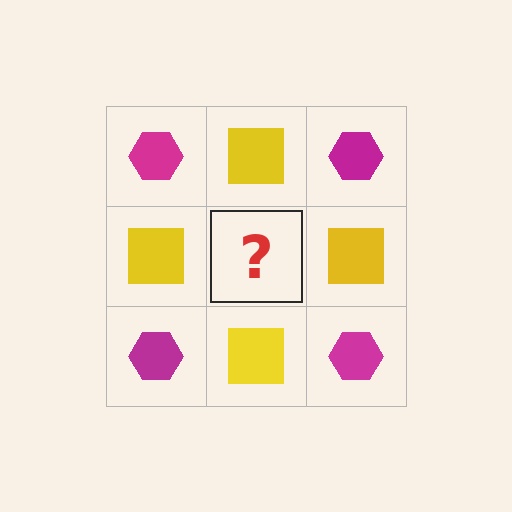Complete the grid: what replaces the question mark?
The question mark should be replaced with a magenta hexagon.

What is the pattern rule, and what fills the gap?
The rule is that it alternates magenta hexagon and yellow square in a checkerboard pattern. The gap should be filled with a magenta hexagon.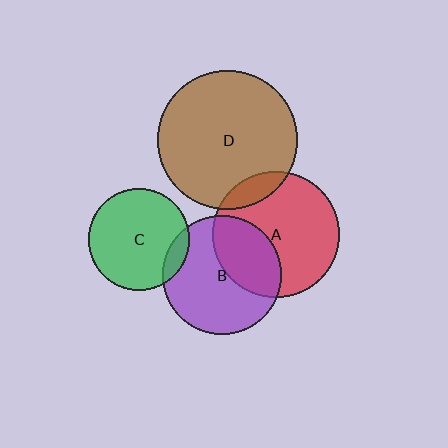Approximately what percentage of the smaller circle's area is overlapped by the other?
Approximately 35%.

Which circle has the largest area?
Circle D (brown).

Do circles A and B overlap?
Yes.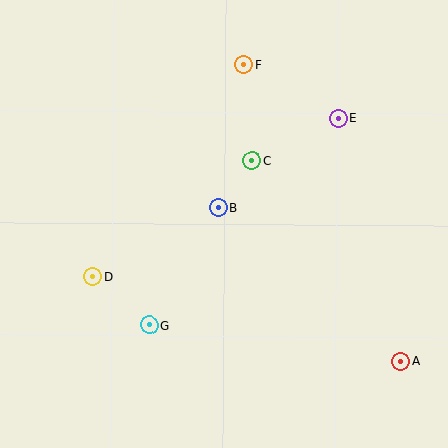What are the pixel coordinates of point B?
Point B is at (218, 208).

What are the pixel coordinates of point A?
Point A is at (401, 362).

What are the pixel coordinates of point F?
Point F is at (244, 65).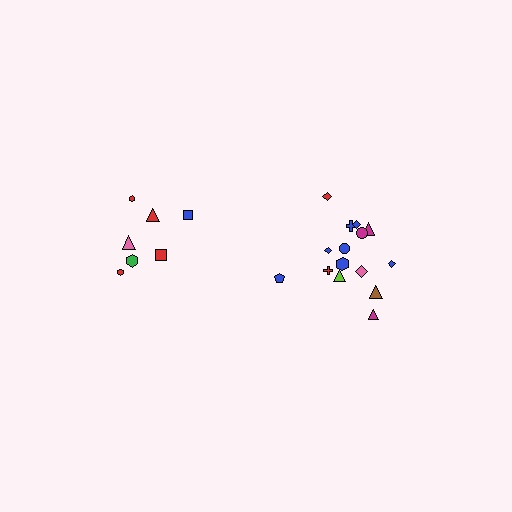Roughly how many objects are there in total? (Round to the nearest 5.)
Roughly 20 objects in total.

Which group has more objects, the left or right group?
The right group.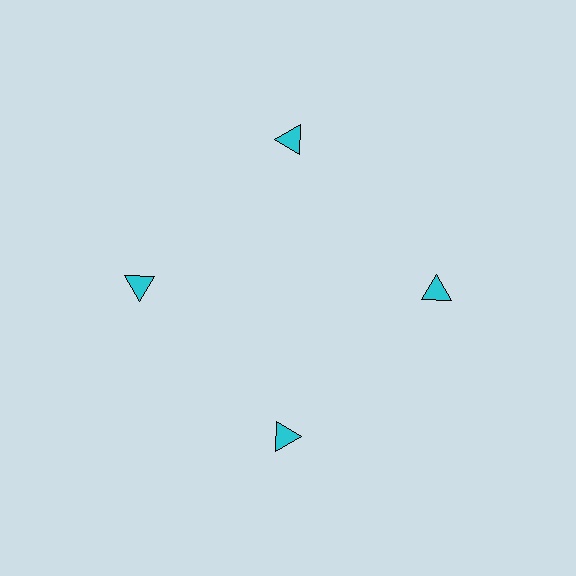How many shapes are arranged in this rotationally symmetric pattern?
There are 4 shapes, arranged in 4 groups of 1.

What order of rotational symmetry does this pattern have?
This pattern has 4-fold rotational symmetry.